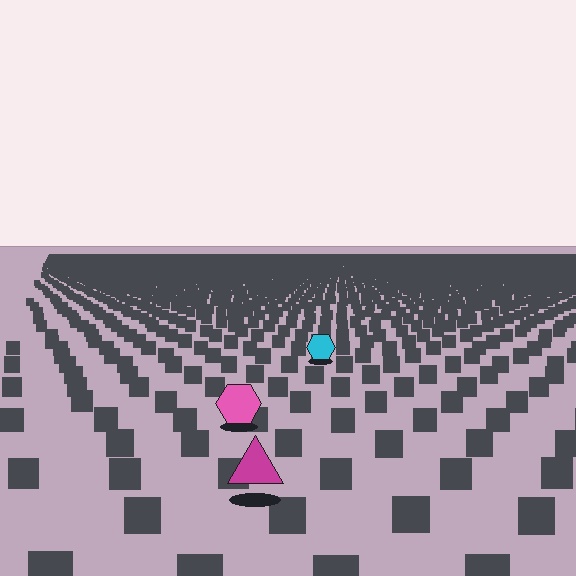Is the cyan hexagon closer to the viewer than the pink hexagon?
No. The pink hexagon is closer — you can tell from the texture gradient: the ground texture is coarser near it.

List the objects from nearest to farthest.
From nearest to farthest: the magenta triangle, the pink hexagon, the cyan hexagon.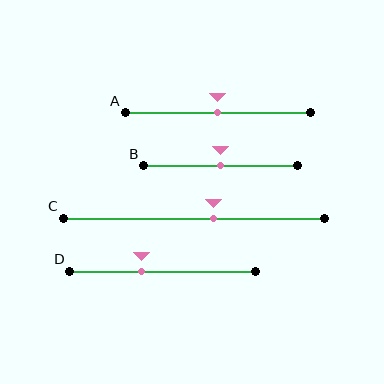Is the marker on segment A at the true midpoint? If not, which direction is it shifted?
Yes, the marker on segment A is at the true midpoint.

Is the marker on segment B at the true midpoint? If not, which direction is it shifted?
Yes, the marker on segment B is at the true midpoint.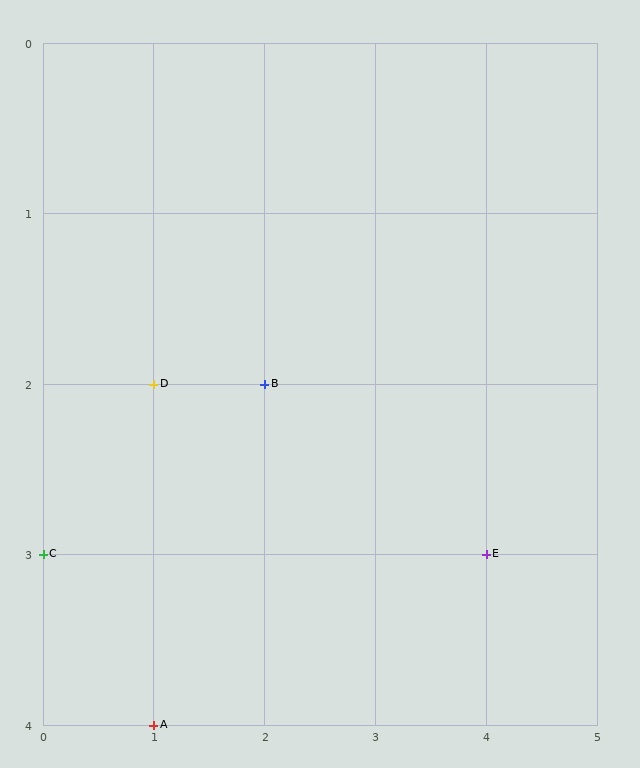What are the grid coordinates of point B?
Point B is at grid coordinates (2, 2).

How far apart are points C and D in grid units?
Points C and D are 1 column and 1 row apart (about 1.4 grid units diagonally).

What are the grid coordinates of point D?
Point D is at grid coordinates (1, 2).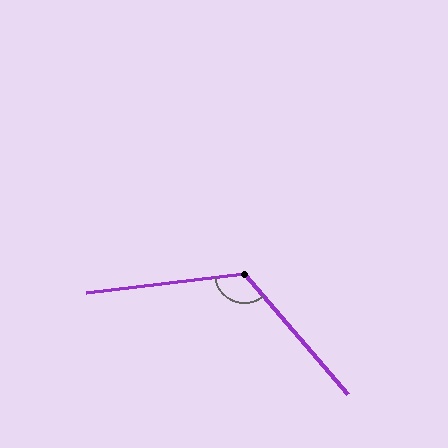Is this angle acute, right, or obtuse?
It is obtuse.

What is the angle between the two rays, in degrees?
Approximately 124 degrees.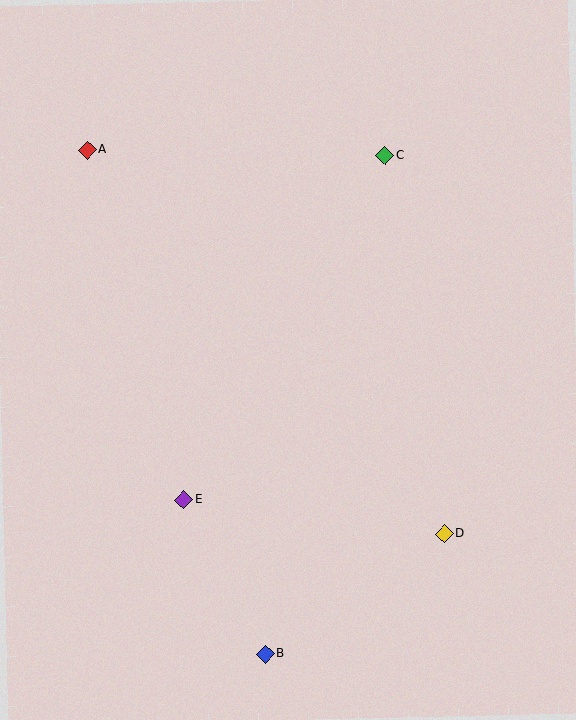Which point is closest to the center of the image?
Point E at (184, 499) is closest to the center.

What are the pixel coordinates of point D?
Point D is at (444, 534).